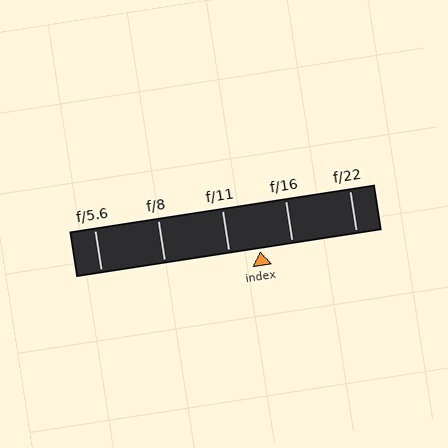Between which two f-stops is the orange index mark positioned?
The index mark is between f/11 and f/16.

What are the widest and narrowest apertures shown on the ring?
The widest aperture shown is f/5.6 and the narrowest is f/22.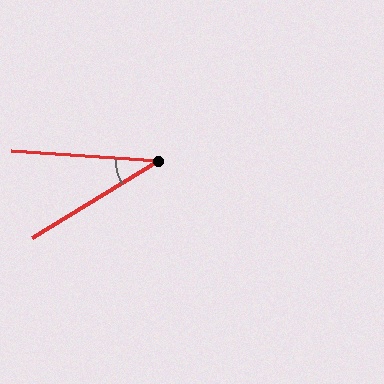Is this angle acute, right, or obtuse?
It is acute.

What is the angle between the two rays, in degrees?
Approximately 35 degrees.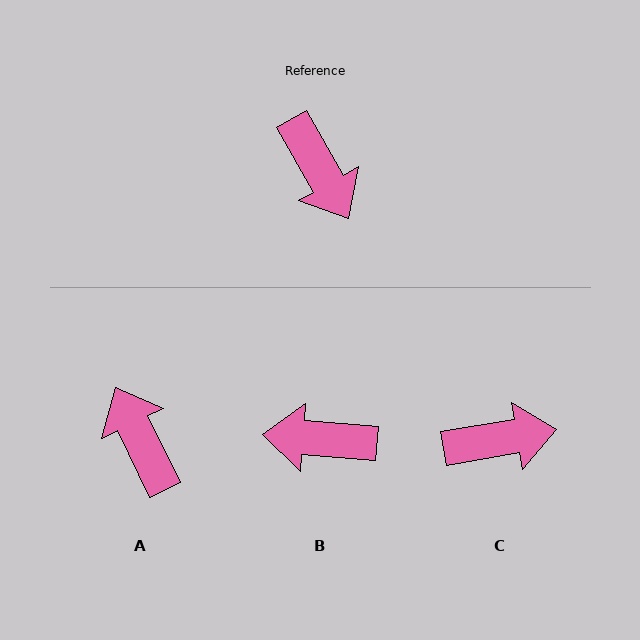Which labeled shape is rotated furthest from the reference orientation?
A, about 176 degrees away.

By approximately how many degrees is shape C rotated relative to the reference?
Approximately 70 degrees counter-clockwise.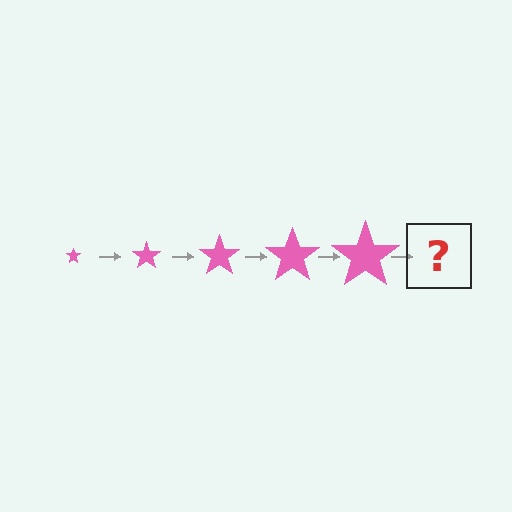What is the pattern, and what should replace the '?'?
The pattern is that the star gets progressively larger each step. The '?' should be a pink star, larger than the previous one.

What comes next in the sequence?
The next element should be a pink star, larger than the previous one.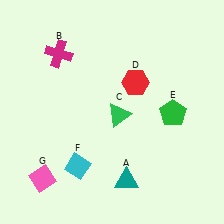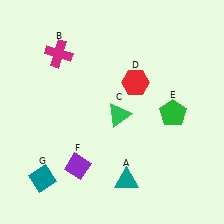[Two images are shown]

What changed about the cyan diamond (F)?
In Image 1, F is cyan. In Image 2, it changed to purple.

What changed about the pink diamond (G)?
In Image 1, G is pink. In Image 2, it changed to teal.